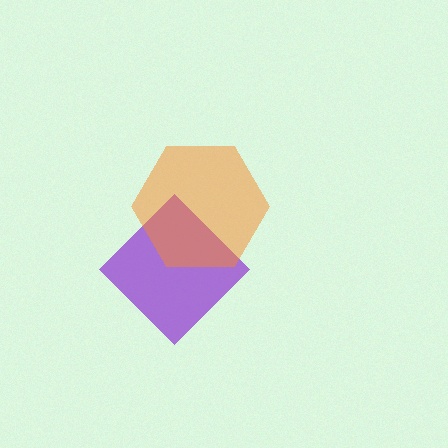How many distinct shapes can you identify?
There are 2 distinct shapes: a purple diamond, an orange hexagon.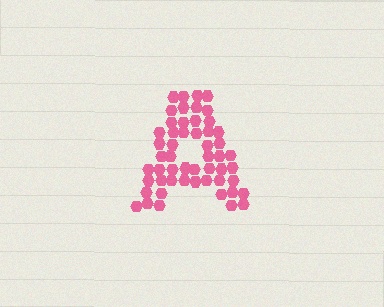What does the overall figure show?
The overall figure shows the letter A.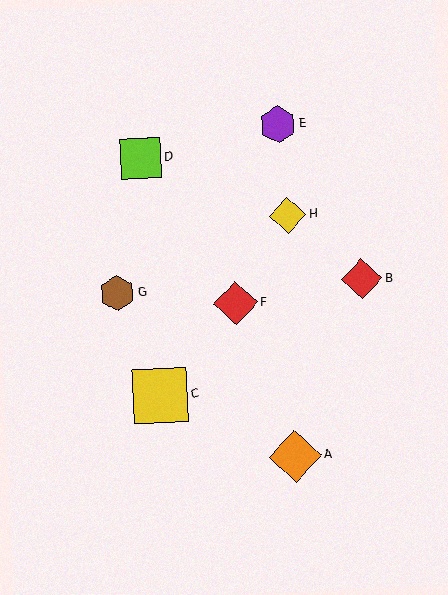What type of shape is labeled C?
Shape C is a yellow square.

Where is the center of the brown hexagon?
The center of the brown hexagon is at (117, 293).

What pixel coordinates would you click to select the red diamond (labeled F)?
Click at (236, 303) to select the red diamond F.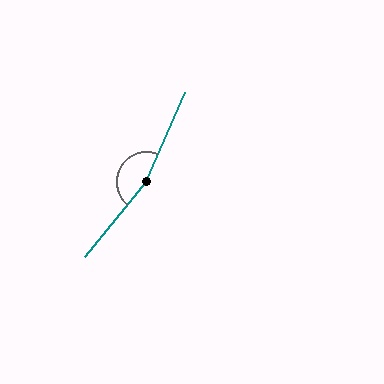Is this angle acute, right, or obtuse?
It is obtuse.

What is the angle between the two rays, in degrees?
Approximately 164 degrees.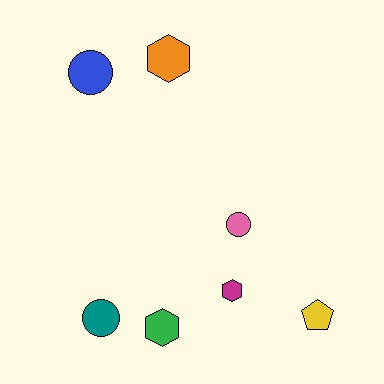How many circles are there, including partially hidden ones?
There are 3 circles.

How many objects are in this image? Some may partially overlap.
There are 7 objects.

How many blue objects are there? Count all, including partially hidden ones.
There is 1 blue object.